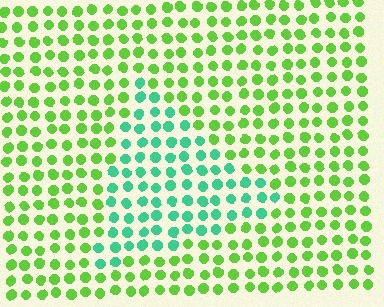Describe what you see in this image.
The image is filled with small lime elements in a uniform arrangement. A triangle-shaped region is visible where the elements are tinted to a slightly different hue, forming a subtle color boundary.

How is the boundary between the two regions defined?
The boundary is defined purely by a slight shift in hue (about 49 degrees). Spacing, size, and orientation are identical on both sides.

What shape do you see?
I see a triangle.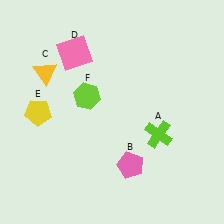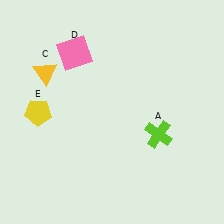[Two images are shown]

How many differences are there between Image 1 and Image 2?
There are 2 differences between the two images.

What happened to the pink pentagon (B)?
The pink pentagon (B) was removed in Image 2. It was in the bottom-right area of Image 1.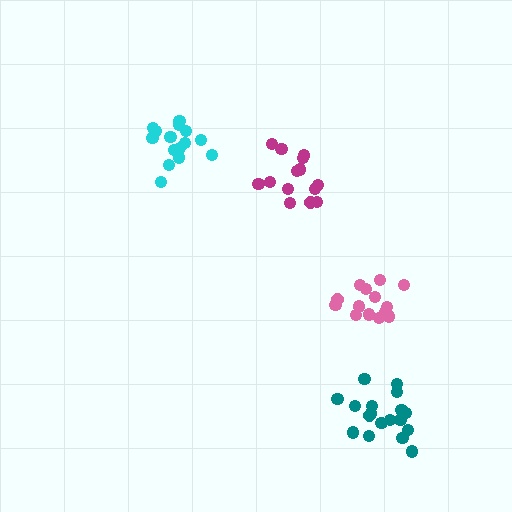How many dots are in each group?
Group 1: 15 dots, Group 2: 14 dots, Group 3: 18 dots, Group 4: 15 dots (62 total).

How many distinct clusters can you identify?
There are 4 distinct clusters.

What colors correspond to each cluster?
The clusters are colored: magenta, pink, teal, cyan.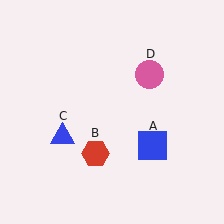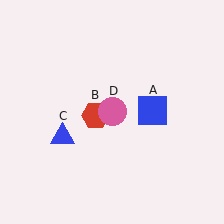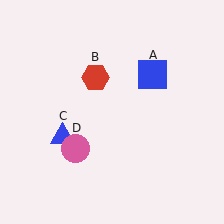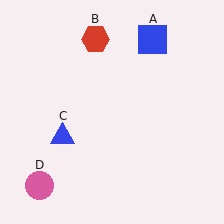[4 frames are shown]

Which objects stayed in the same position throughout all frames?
Blue triangle (object C) remained stationary.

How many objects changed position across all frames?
3 objects changed position: blue square (object A), red hexagon (object B), pink circle (object D).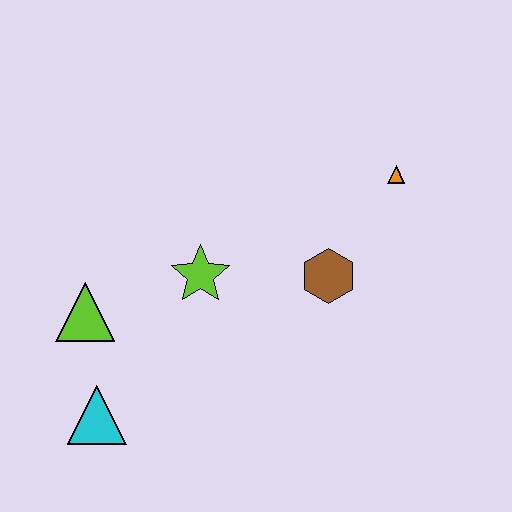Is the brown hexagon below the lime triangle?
No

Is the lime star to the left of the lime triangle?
No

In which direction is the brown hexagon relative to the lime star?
The brown hexagon is to the right of the lime star.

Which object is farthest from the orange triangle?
The cyan triangle is farthest from the orange triangle.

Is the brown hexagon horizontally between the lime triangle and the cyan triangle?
No